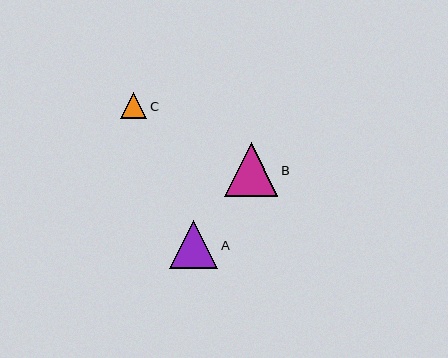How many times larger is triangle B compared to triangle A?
Triangle B is approximately 1.1 times the size of triangle A.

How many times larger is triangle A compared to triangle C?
Triangle A is approximately 1.8 times the size of triangle C.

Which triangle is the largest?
Triangle B is the largest with a size of approximately 54 pixels.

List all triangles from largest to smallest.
From largest to smallest: B, A, C.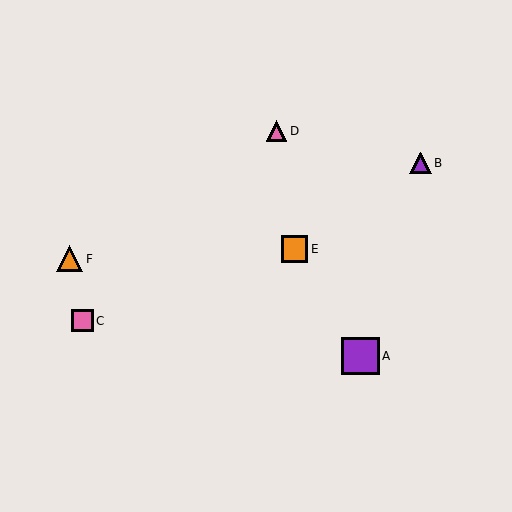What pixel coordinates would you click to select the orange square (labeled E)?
Click at (294, 249) to select the orange square E.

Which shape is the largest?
The purple square (labeled A) is the largest.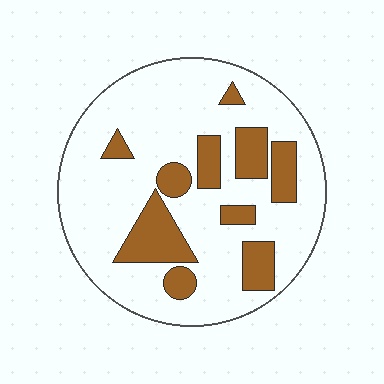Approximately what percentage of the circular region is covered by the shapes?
Approximately 25%.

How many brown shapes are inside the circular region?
10.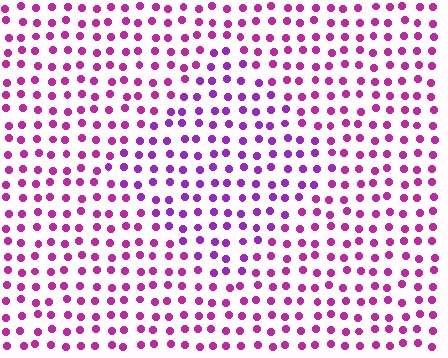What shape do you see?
I see a diamond.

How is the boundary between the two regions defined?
The boundary is defined purely by a slight shift in hue (about 27 degrees). Spacing, size, and orientation are identical on both sides.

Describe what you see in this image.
The image is filled with small magenta elements in a uniform arrangement. A diamond-shaped region is visible where the elements are tinted to a slightly different hue, forming a subtle color boundary.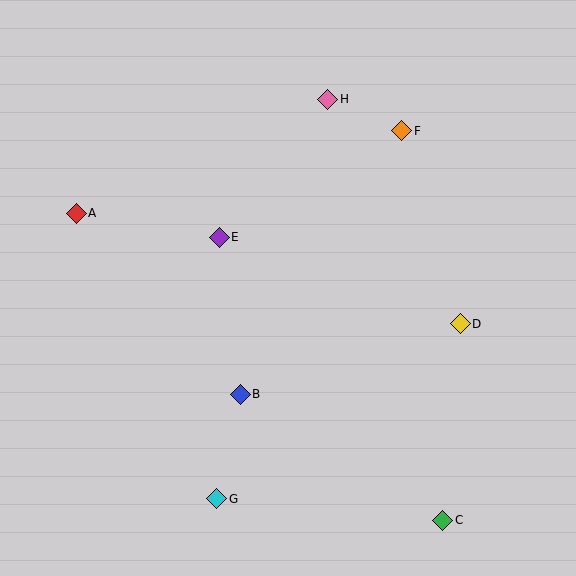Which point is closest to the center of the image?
Point E at (219, 237) is closest to the center.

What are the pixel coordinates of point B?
Point B is at (240, 394).